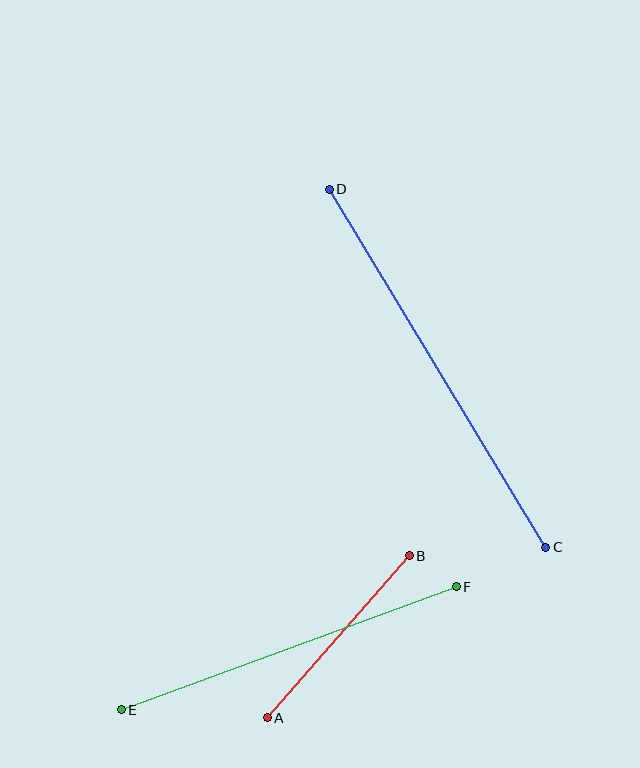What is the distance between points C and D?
The distance is approximately 418 pixels.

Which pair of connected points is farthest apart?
Points C and D are farthest apart.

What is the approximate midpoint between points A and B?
The midpoint is at approximately (338, 637) pixels.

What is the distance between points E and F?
The distance is approximately 357 pixels.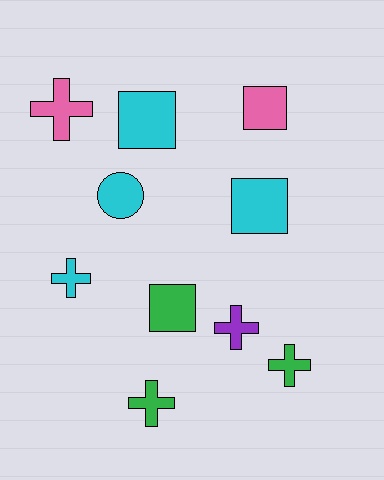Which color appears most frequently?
Cyan, with 4 objects.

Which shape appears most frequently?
Cross, with 5 objects.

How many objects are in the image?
There are 10 objects.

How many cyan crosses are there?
There is 1 cyan cross.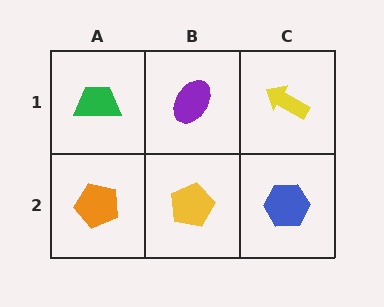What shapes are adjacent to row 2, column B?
A purple ellipse (row 1, column B), an orange pentagon (row 2, column A), a blue hexagon (row 2, column C).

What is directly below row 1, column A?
An orange pentagon.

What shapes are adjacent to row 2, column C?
A yellow arrow (row 1, column C), a yellow pentagon (row 2, column B).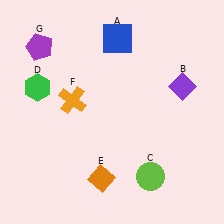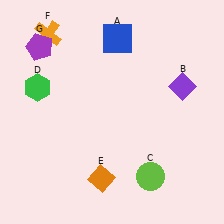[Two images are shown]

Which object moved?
The orange cross (F) moved up.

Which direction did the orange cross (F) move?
The orange cross (F) moved up.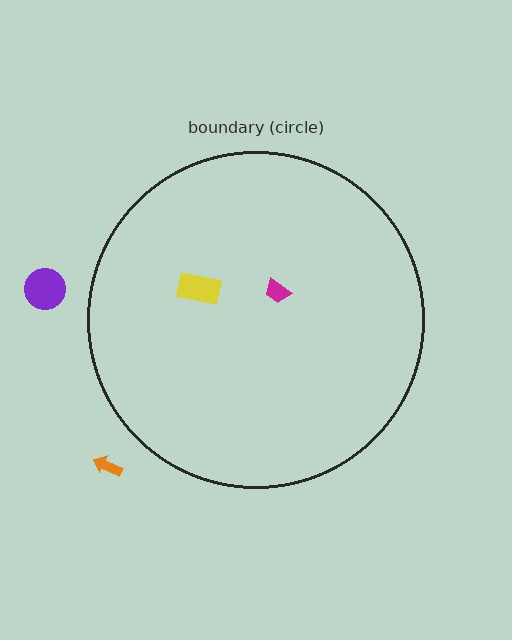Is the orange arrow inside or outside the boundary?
Outside.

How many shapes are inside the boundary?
2 inside, 2 outside.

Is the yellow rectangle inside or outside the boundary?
Inside.